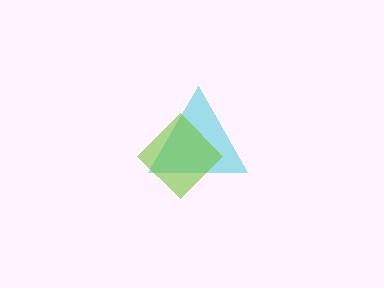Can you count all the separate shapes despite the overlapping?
Yes, there are 2 separate shapes.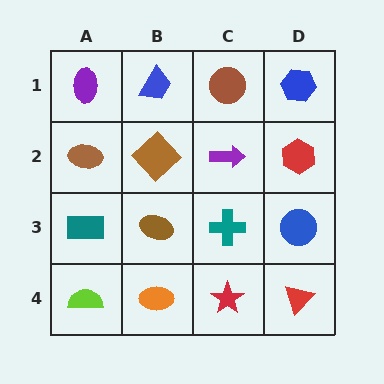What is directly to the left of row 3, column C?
A brown ellipse.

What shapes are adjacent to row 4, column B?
A brown ellipse (row 3, column B), a lime semicircle (row 4, column A), a red star (row 4, column C).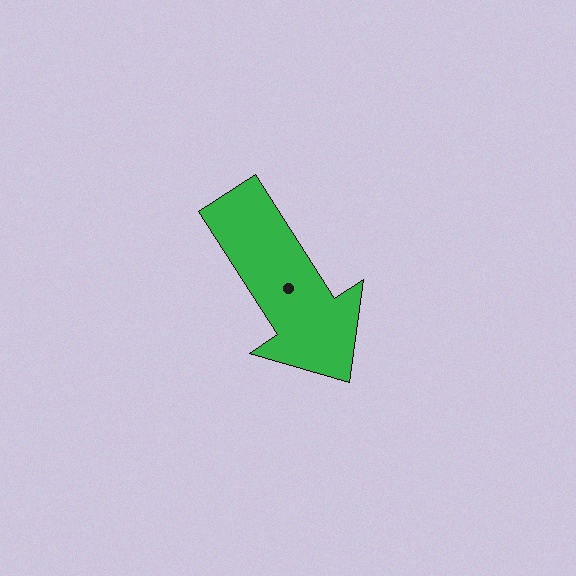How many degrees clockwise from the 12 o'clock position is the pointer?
Approximately 147 degrees.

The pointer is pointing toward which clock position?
Roughly 5 o'clock.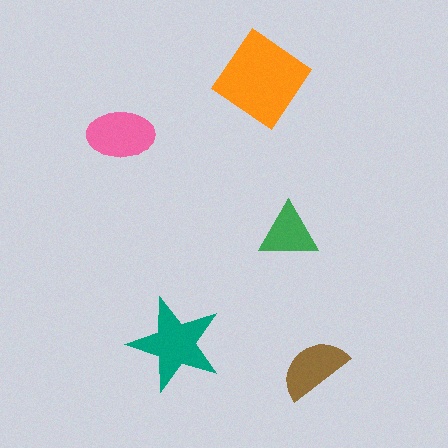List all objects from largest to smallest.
The orange diamond, the teal star, the pink ellipse, the brown semicircle, the green triangle.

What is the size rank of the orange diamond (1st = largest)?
1st.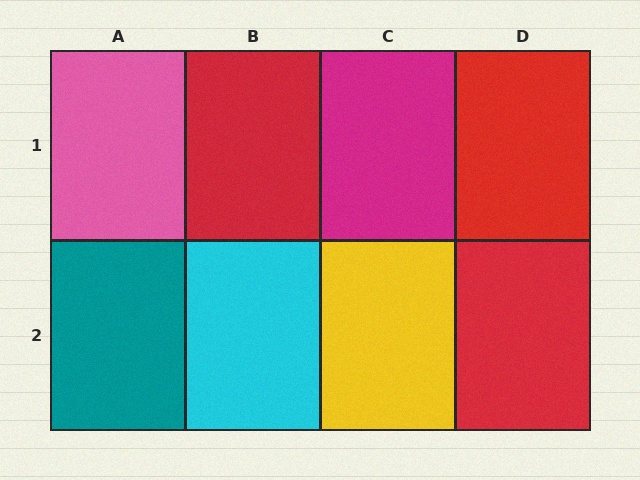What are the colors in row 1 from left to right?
Pink, red, magenta, red.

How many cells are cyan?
1 cell is cyan.